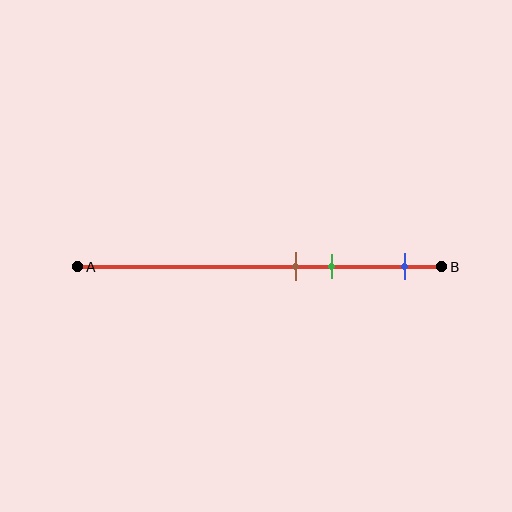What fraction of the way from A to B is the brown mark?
The brown mark is approximately 60% (0.6) of the way from A to B.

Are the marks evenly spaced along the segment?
No, the marks are not evenly spaced.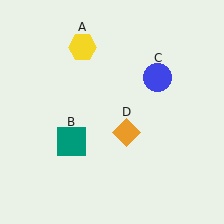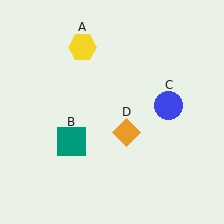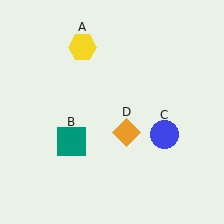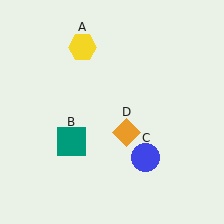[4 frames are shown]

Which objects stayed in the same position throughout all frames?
Yellow hexagon (object A) and teal square (object B) and orange diamond (object D) remained stationary.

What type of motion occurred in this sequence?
The blue circle (object C) rotated clockwise around the center of the scene.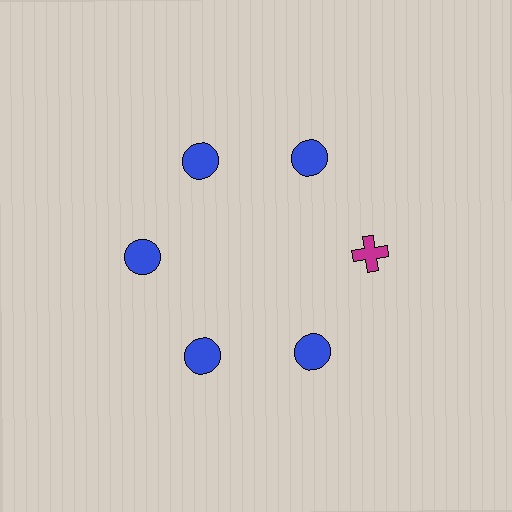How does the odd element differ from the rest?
It differs in both color (magenta instead of blue) and shape (cross instead of circle).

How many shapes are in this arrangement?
There are 6 shapes arranged in a ring pattern.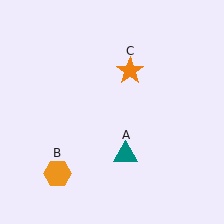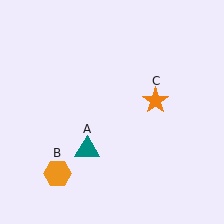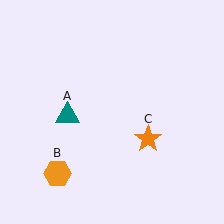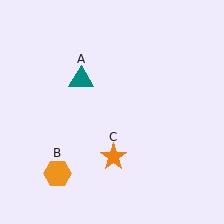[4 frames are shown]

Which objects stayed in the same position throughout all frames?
Orange hexagon (object B) remained stationary.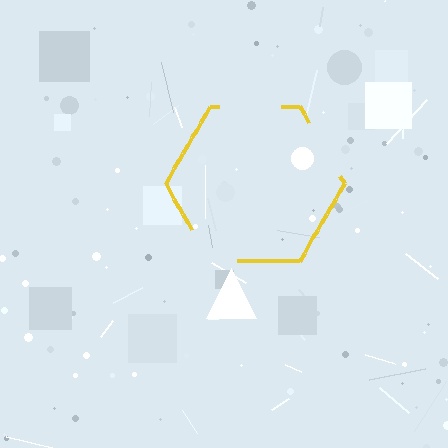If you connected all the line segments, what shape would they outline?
They would outline a hexagon.